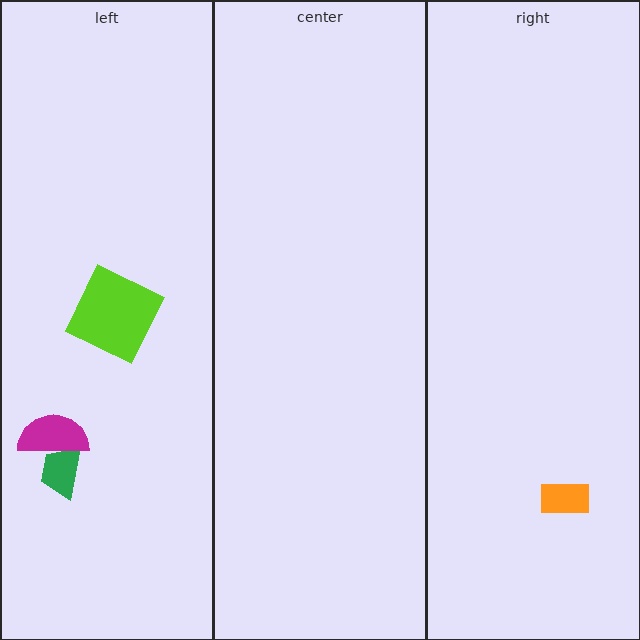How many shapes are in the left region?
3.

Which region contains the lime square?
The left region.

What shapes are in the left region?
The lime square, the green trapezoid, the magenta semicircle.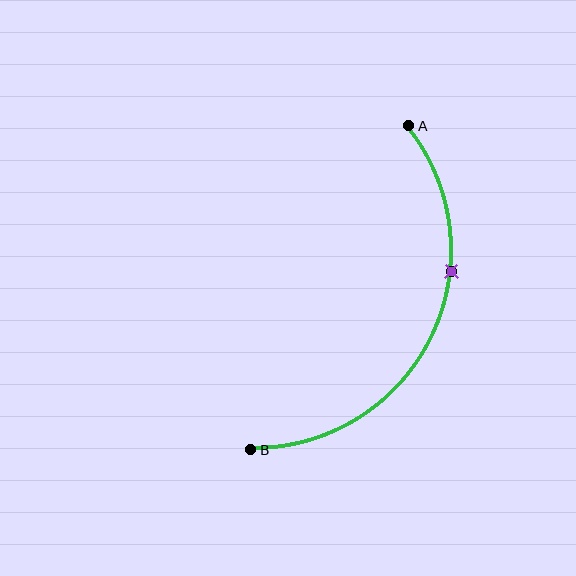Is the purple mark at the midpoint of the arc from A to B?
No. The purple mark lies on the arc but is closer to endpoint A. The arc midpoint would be at the point on the curve equidistant along the arc from both A and B.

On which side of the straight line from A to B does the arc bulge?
The arc bulges to the right of the straight line connecting A and B.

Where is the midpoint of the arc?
The arc midpoint is the point on the curve farthest from the straight line joining A and B. It sits to the right of that line.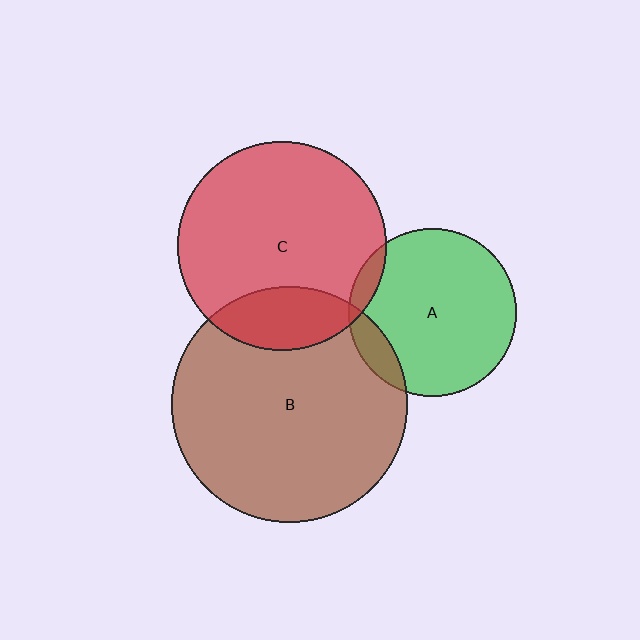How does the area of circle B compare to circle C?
Approximately 1.3 times.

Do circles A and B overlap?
Yes.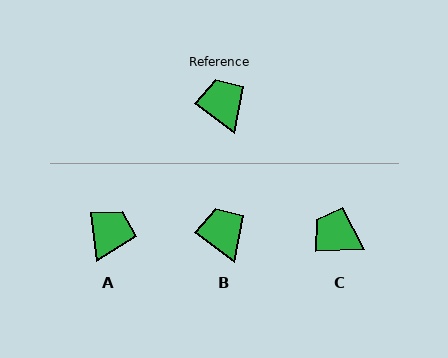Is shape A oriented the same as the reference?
No, it is off by about 47 degrees.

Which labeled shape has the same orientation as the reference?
B.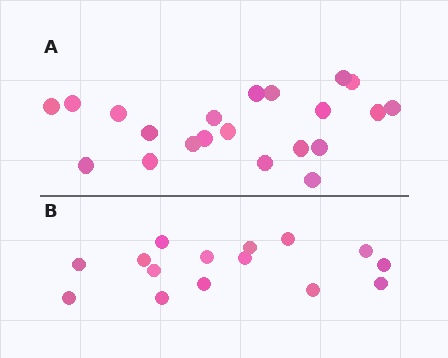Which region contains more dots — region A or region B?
Region A (the top region) has more dots.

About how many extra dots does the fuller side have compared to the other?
Region A has about 6 more dots than region B.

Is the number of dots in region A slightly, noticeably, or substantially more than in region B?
Region A has noticeably more, but not dramatically so. The ratio is roughly 1.4 to 1.